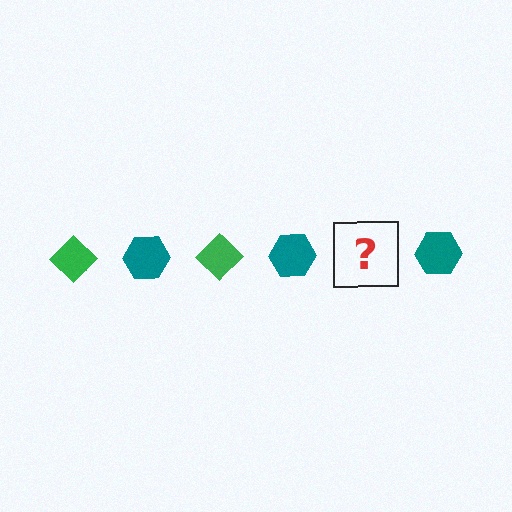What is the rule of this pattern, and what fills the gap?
The rule is that the pattern alternates between green diamond and teal hexagon. The gap should be filled with a green diamond.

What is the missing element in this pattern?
The missing element is a green diamond.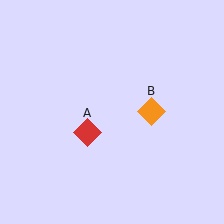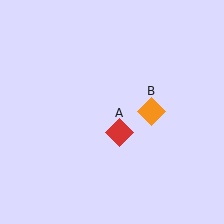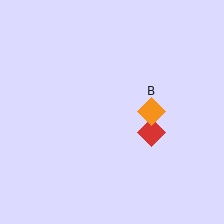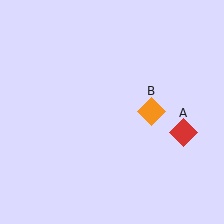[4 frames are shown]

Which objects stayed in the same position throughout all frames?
Orange diamond (object B) remained stationary.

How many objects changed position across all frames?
1 object changed position: red diamond (object A).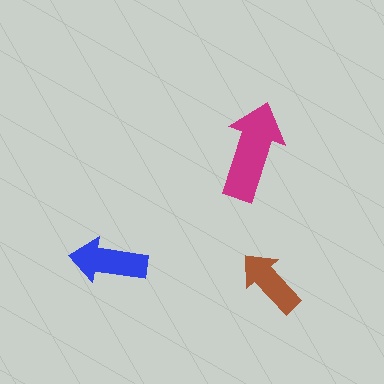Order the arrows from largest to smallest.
the magenta one, the blue one, the brown one.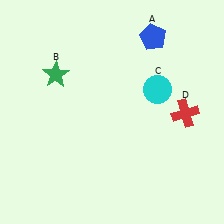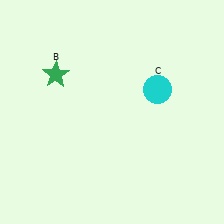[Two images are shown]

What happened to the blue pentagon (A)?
The blue pentagon (A) was removed in Image 2. It was in the top-right area of Image 1.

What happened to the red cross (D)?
The red cross (D) was removed in Image 2. It was in the bottom-right area of Image 1.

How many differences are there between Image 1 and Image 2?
There are 2 differences between the two images.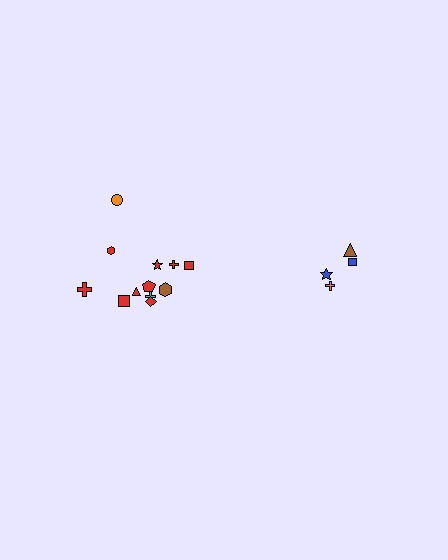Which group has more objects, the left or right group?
The left group.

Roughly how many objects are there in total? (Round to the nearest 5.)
Roughly 15 objects in total.